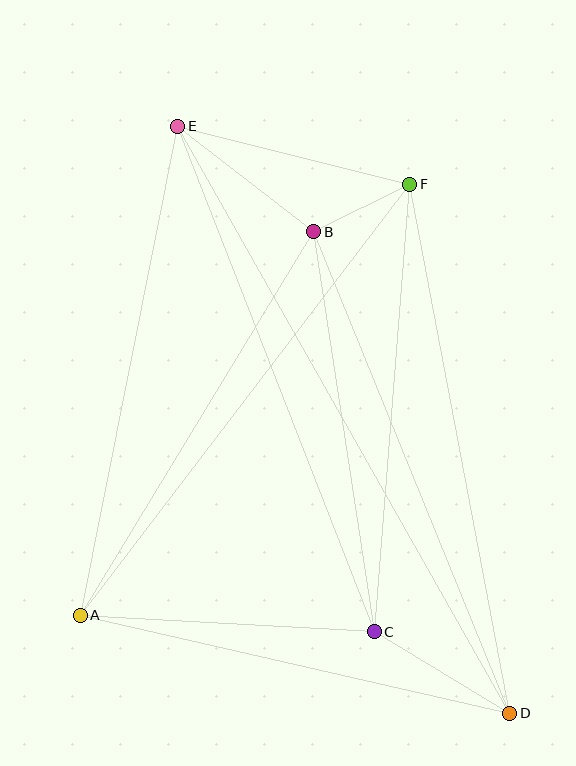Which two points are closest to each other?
Points B and F are closest to each other.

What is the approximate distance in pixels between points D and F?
The distance between D and F is approximately 538 pixels.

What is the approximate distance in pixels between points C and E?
The distance between C and E is approximately 543 pixels.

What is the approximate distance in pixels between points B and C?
The distance between B and C is approximately 405 pixels.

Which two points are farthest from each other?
Points D and E are farthest from each other.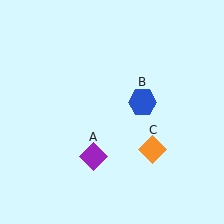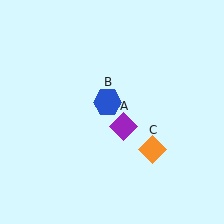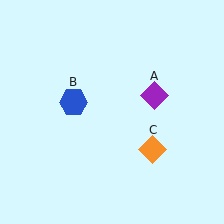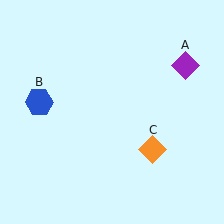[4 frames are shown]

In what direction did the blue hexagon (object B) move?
The blue hexagon (object B) moved left.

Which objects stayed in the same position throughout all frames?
Orange diamond (object C) remained stationary.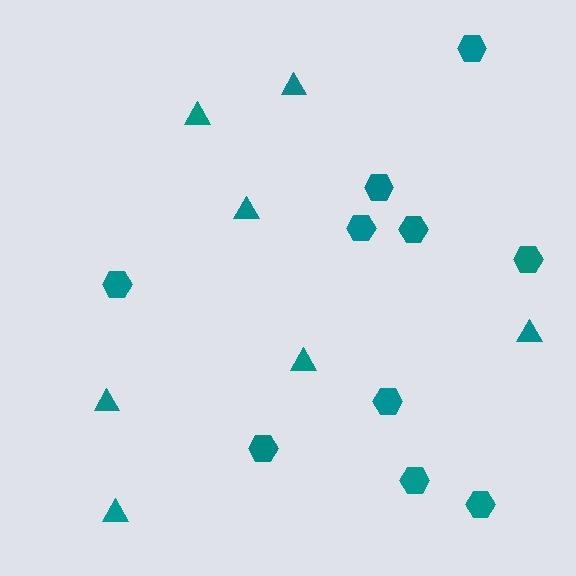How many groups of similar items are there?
There are 2 groups: one group of triangles (7) and one group of hexagons (10).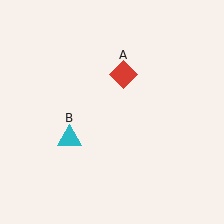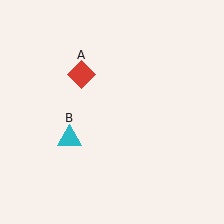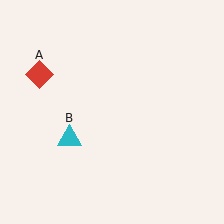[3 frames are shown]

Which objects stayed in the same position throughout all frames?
Cyan triangle (object B) remained stationary.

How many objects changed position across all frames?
1 object changed position: red diamond (object A).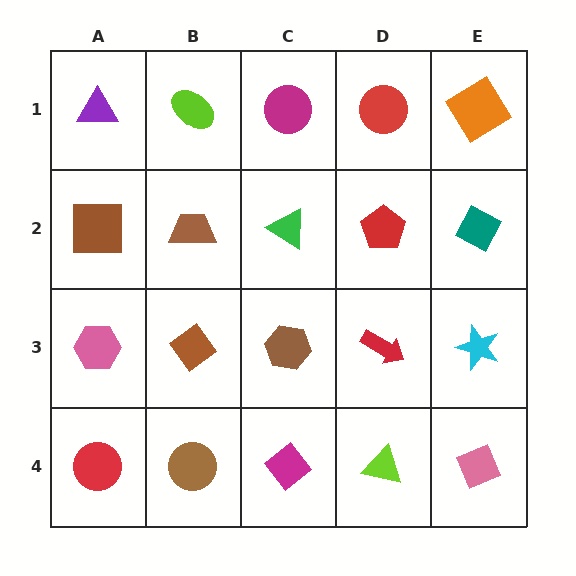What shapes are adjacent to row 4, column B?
A brown diamond (row 3, column B), a red circle (row 4, column A), a magenta diamond (row 4, column C).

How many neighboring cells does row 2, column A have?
3.